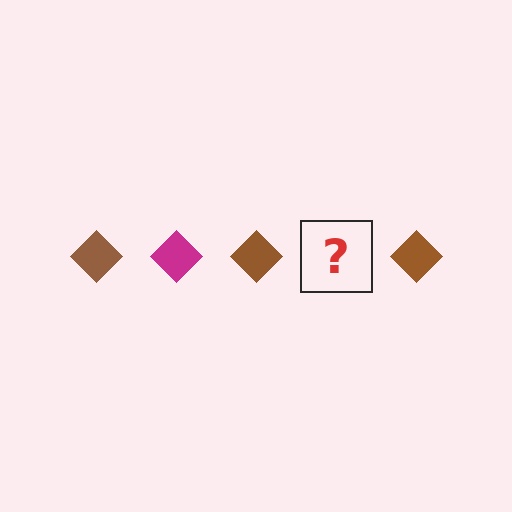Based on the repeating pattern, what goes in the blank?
The blank should be a magenta diamond.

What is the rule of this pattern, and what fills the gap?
The rule is that the pattern cycles through brown, magenta diamonds. The gap should be filled with a magenta diamond.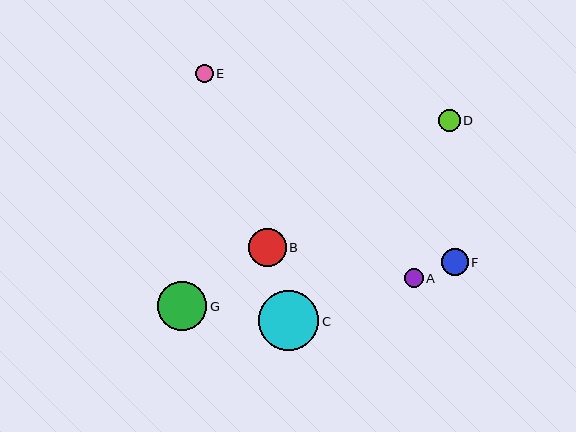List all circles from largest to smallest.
From largest to smallest: C, G, B, F, D, A, E.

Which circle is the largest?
Circle C is the largest with a size of approximately 60 pixels.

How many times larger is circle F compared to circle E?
Circle F is approximately 1.5 times the size of circle E.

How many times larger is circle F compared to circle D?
Circle F is approximately 1.2 times the size of circle D.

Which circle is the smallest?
Circle E is the smallest with a size of approximately 18 pixels.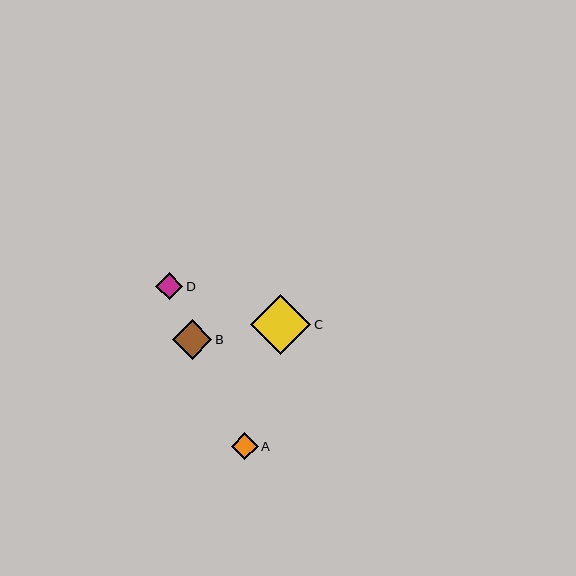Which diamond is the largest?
Diamond C is the largest with a size of approximately 60 pixels.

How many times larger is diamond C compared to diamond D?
Diamond C is approximately 2.2 times the size of diamond D.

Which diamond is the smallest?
Diamond A is the smallest with a size of approximately 27 pixels.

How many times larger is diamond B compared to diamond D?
Diamond B is approximately 1.4 times the size of diamond D.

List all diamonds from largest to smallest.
From largest to smallest: C, B, D, A.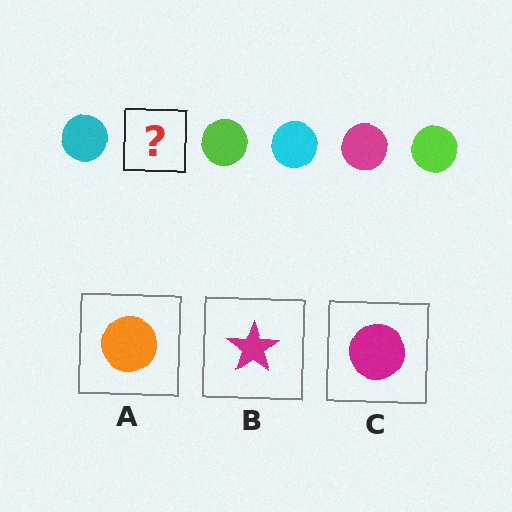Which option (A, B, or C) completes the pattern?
C.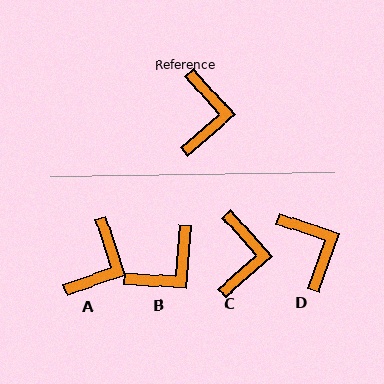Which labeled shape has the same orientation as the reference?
C.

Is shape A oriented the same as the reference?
No, it is off by about 23 degrees.